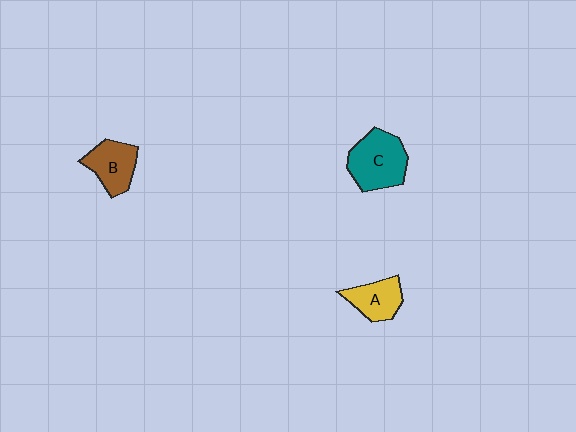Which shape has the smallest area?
Shape A (yellow).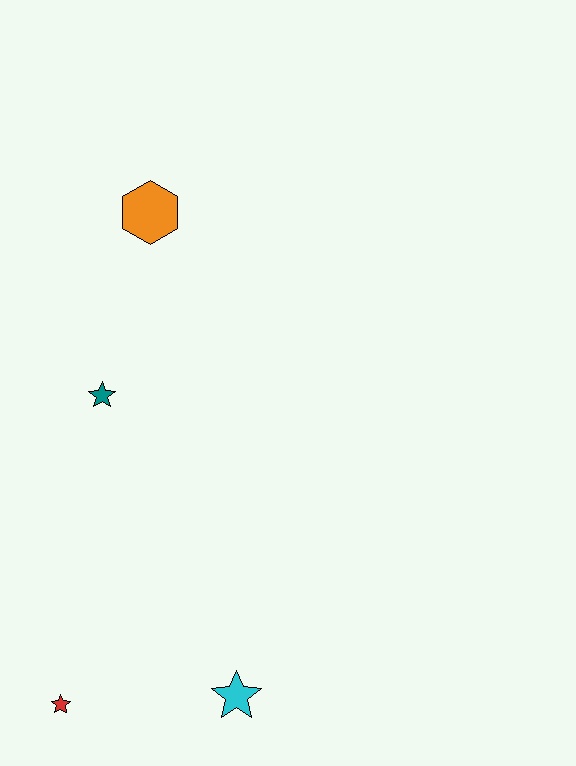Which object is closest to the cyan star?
The red star is closest to the cyan star.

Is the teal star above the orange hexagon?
No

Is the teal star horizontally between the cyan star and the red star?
Yes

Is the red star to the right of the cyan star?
No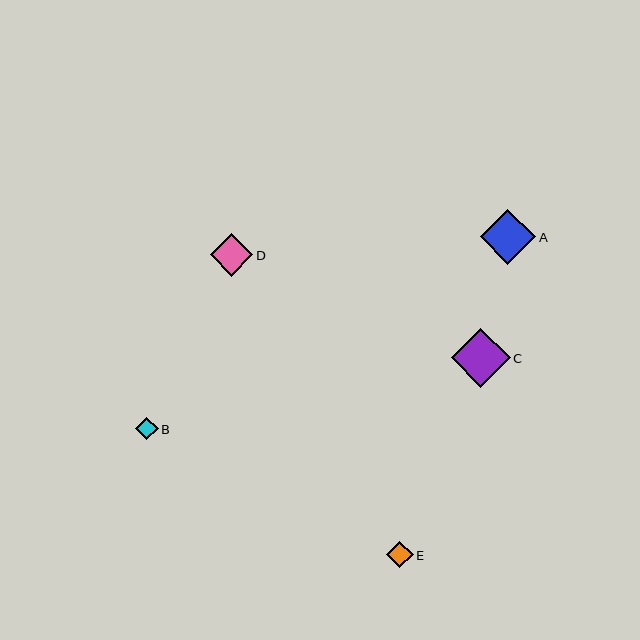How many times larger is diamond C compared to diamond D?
Diamond C is approximately 1.4 times the size of diamond D.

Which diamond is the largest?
Diamond C is the largest with a size of approximately 59 pixels.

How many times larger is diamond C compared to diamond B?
Diamond C is approximately 2.7 times the size of diamond B.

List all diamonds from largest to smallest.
From largest to smallest: C, A, D, E, B.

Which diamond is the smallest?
Diamond B is the smallest with a size of approximately 22 pixels.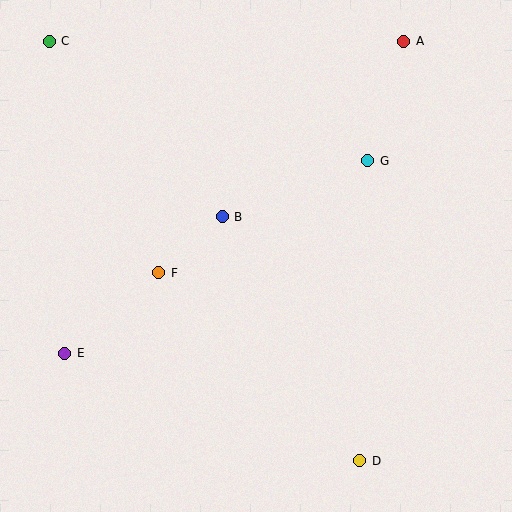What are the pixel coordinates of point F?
Point F is at (159, 273).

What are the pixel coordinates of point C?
Point C is at (49, 41).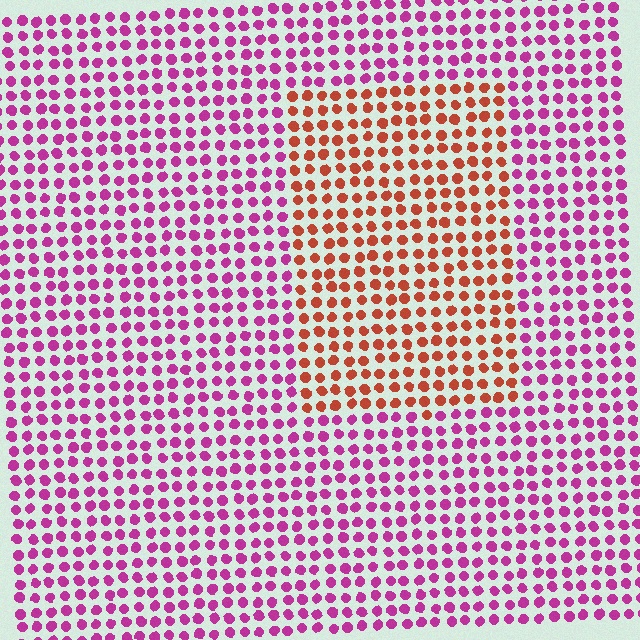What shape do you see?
I see a rectangle.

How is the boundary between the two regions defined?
The boundary is defined purely by a slight shift in hue (about 54 degrees). Spacing, size, and orientation are identical on both sides.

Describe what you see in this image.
The image is filled with small magenta elements in a uniform arrangement. A rectangle-shaped region is visible where the elements are tinted to a slightly different hue, forming a subtle color boundary.